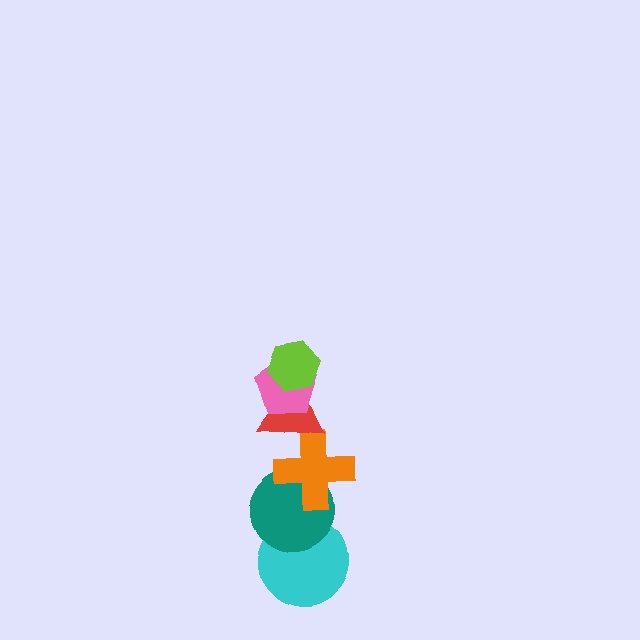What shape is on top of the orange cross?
The red triangle is on top of the orange cross.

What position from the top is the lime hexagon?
The lime hexagon is 1st from the top.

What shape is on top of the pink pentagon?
The lime hexagon is on top of the pink pentagon.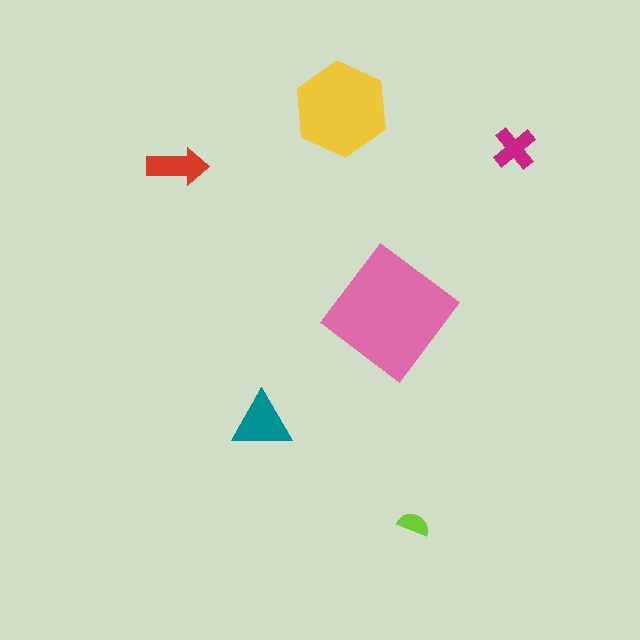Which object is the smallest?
The lime semicircle.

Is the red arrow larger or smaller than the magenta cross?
Larger.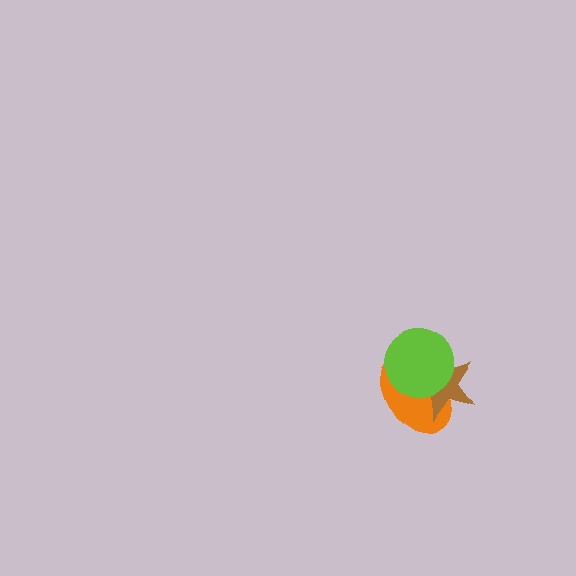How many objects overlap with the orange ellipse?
2 objects overlap with the orange ellipse.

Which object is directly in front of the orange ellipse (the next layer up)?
The brown star is directly in front of the orange ellipse.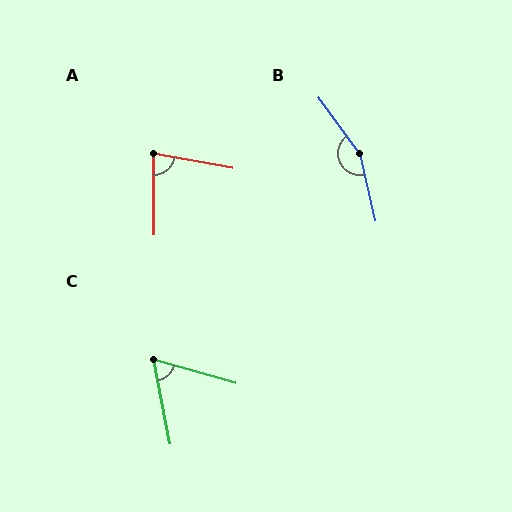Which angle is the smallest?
C, at approximately 63 degrees.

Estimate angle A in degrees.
Approximately 79 degrees.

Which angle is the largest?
B, at approximately 157 degrees.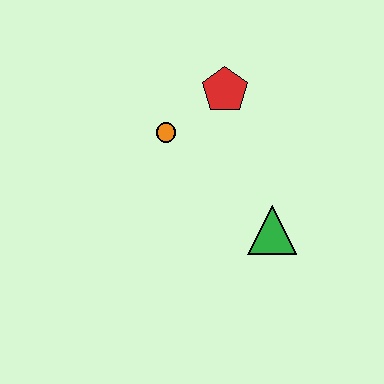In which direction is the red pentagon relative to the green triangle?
The red pentagon is above the green triangle.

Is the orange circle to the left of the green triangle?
Yes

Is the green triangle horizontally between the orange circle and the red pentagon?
No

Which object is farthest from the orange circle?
The green triangle is farthest from the orange circle.